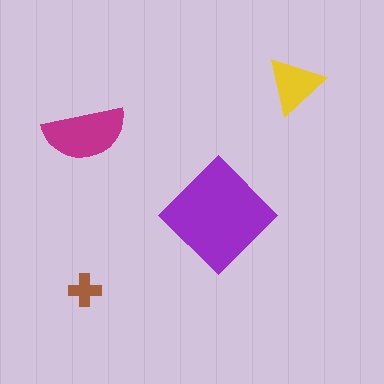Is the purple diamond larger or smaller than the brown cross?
Larger.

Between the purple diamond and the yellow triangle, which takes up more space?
The purple diamond.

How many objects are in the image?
There are 4 objects in the image.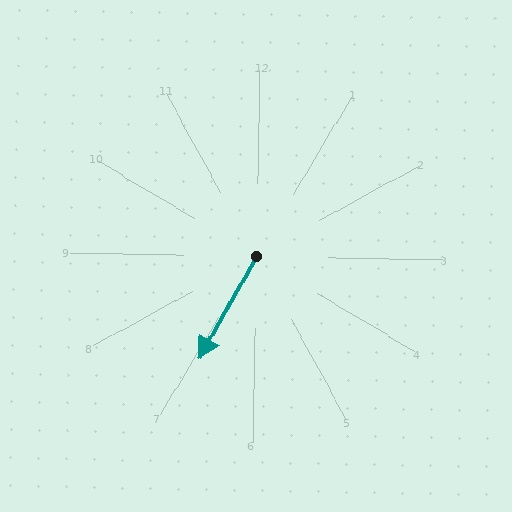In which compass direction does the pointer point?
Southwest.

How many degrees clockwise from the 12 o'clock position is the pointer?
Approximately 208 degrees.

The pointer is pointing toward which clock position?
Roughly 7 o'clock.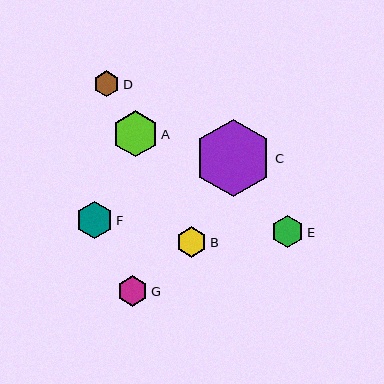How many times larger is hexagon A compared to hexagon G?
Hexagon A is approximately 1.5 times the size of hexagon G.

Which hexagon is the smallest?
Hexagon D is the smallest with a size of approximately 26 pixels.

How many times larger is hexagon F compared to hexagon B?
Hexagon F is approximately 1.2 times the size of hexagon B.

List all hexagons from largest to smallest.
From largest to smallest: C, A, F, E, B, G, D.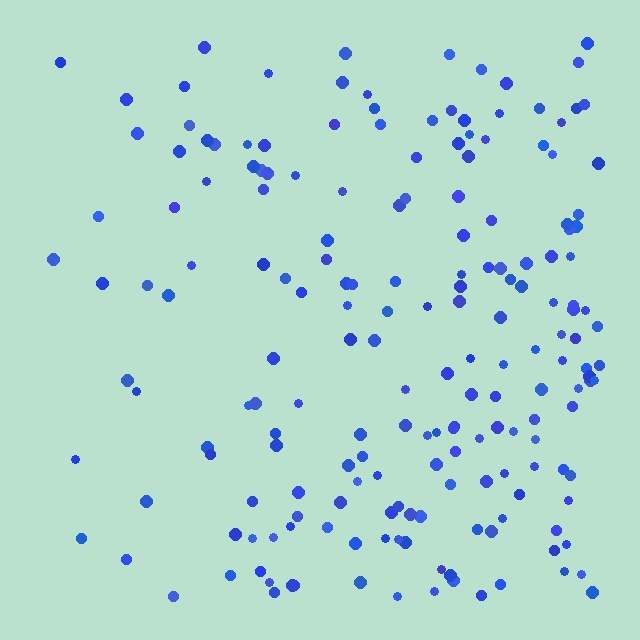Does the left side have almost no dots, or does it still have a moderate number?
Still a moderate number, just noticeably fewer than the right.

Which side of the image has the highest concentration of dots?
The right.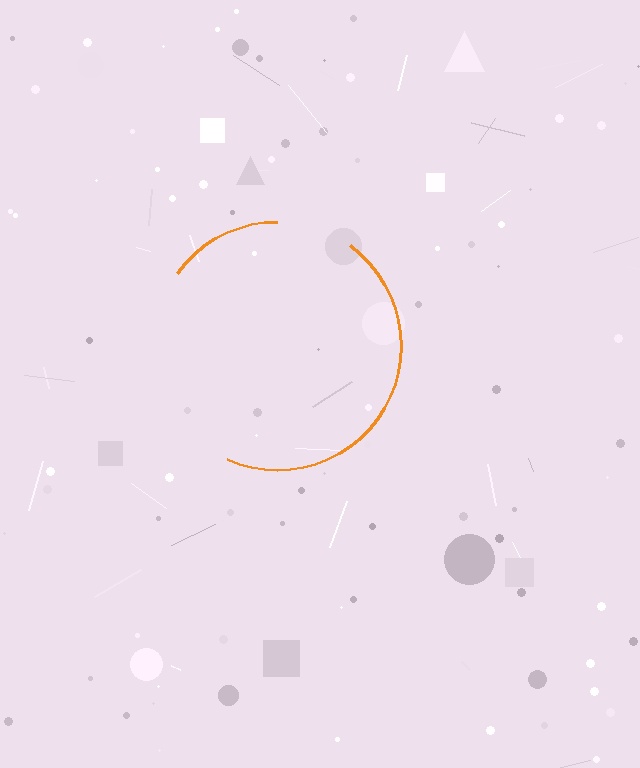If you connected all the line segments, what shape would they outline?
They would outline a circle.